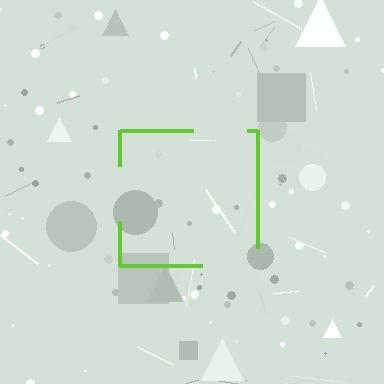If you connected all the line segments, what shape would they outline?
They would outline a square.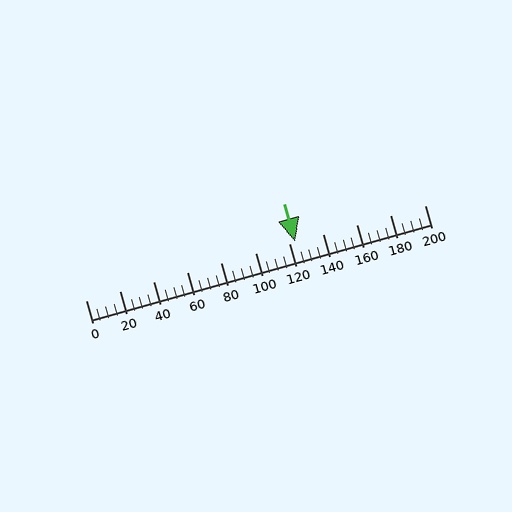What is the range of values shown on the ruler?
The ruler shows values from 0 to 200.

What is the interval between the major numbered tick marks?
The major tick marks are spaced 20 units apart.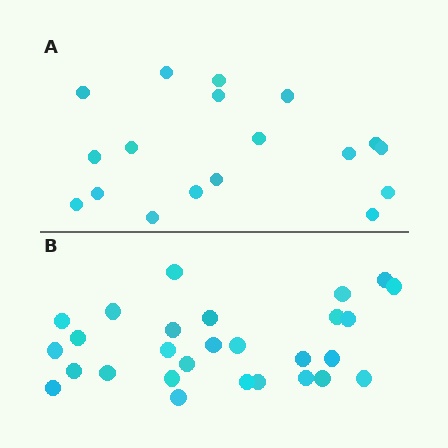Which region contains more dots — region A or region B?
Region B (the bottom region) has more dots.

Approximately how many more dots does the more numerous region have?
Region B has roughly 10 or so more dots than region A.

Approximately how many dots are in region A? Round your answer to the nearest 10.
About 20 dots. (The exact count is 18, which rounds to 20.)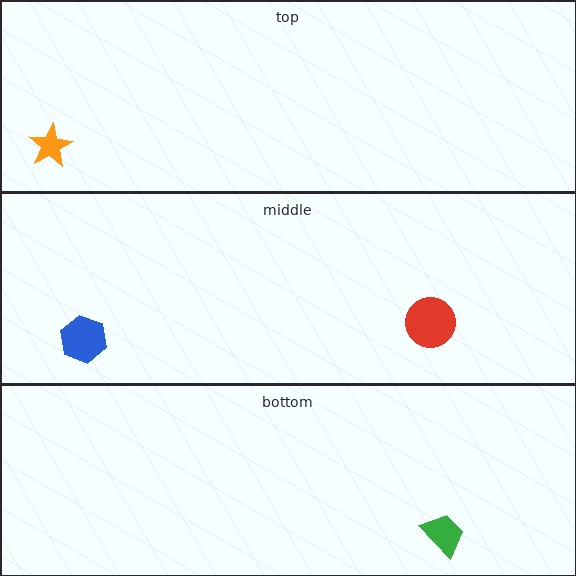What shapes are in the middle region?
The blue hexagon, the red circle.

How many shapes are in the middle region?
2.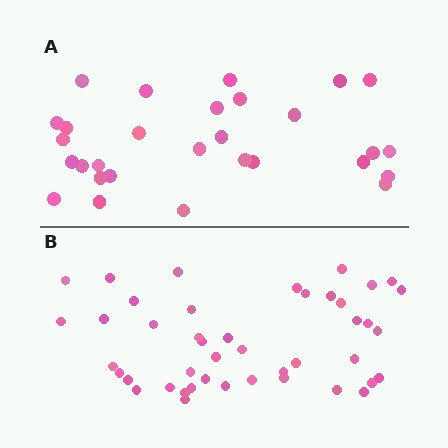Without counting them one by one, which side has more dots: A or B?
Region B (the bottom region) has more dots.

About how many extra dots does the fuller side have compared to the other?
Region B has approximately 15 more dots than region A.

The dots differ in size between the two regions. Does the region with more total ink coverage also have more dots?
No. Region A has more total ink coverage because its dots are larger, but region B actually contains more individual dots. Total area can be misleading — the number of items is what matters here.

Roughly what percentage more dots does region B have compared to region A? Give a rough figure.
About 50% more.